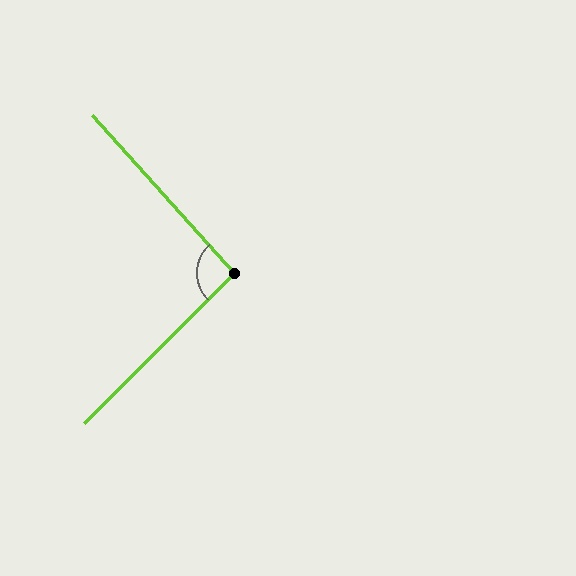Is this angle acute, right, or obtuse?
It is approximately a right angle.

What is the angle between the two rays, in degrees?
Approximately 93 degrees.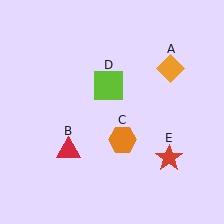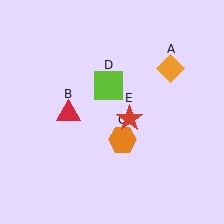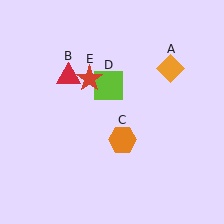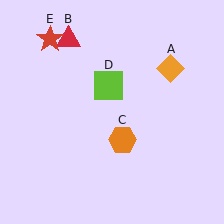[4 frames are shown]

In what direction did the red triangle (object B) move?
The red triangle (object B) moved up.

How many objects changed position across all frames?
2 objects changed position: red triangle (object B), red star (object E).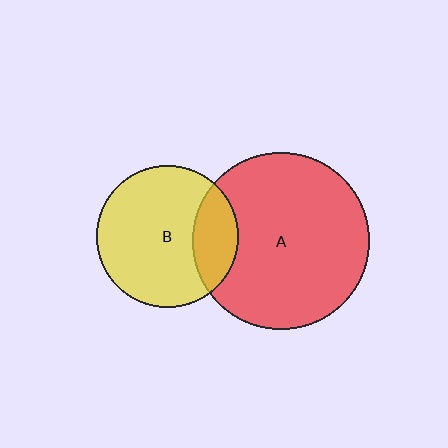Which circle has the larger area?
Circle A (red).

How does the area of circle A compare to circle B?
Approximately 1.5 times.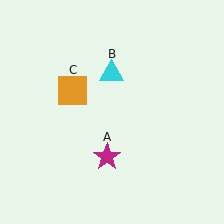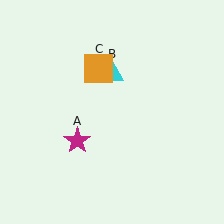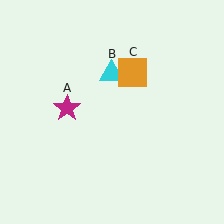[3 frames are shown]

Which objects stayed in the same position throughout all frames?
Cyan triangle (object B) remained stationary.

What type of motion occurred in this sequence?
The magenta star (object A), orange square (object C) rotated clockwise around the center of the scene.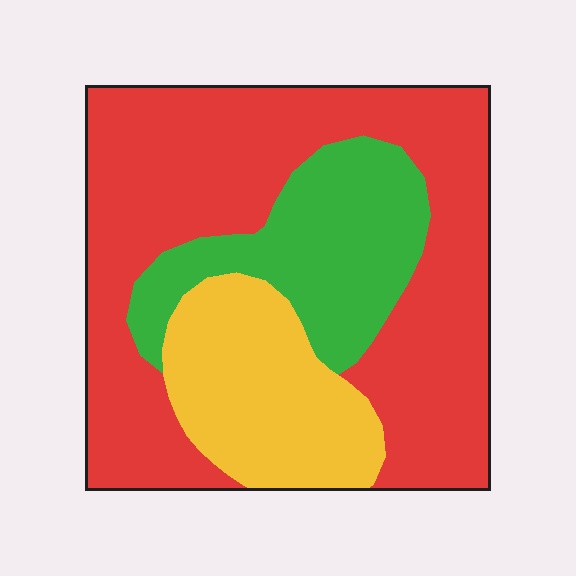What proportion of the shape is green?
Green covers about 20% of the shape.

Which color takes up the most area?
Red, at roughly 60%.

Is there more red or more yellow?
Red.